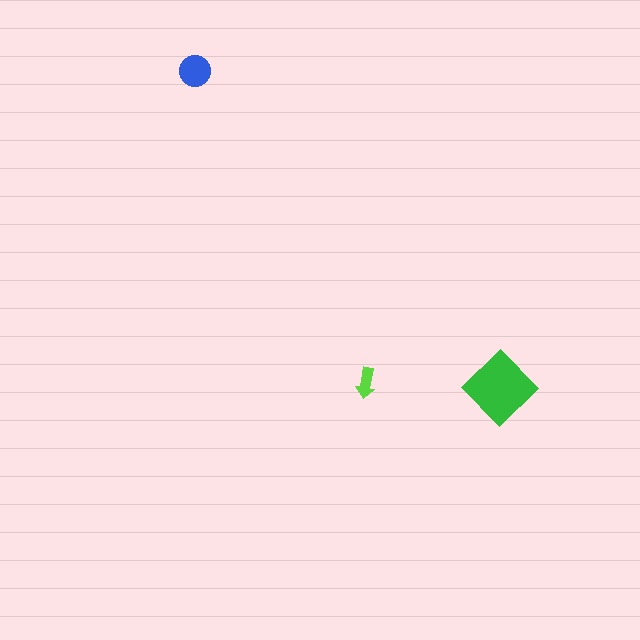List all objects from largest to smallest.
The green diamond, the blue circle, the lime arrow.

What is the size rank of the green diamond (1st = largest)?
1st.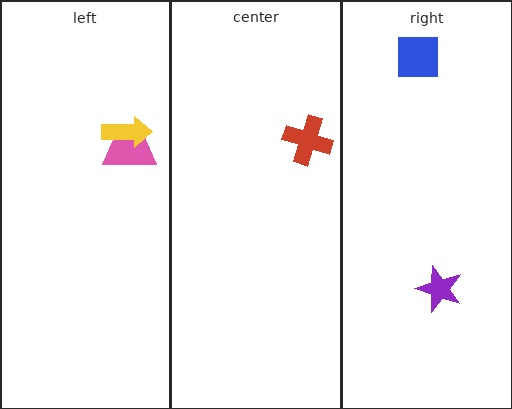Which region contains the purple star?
The right region.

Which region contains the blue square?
The right region.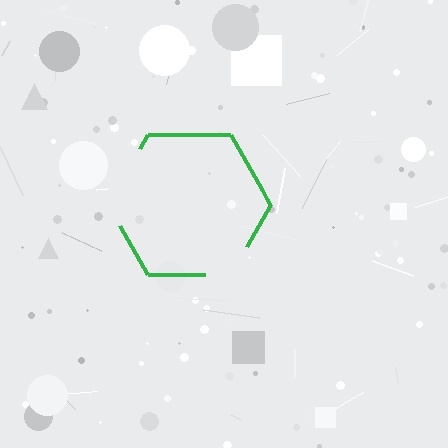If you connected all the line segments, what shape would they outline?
They would outline a hexagon.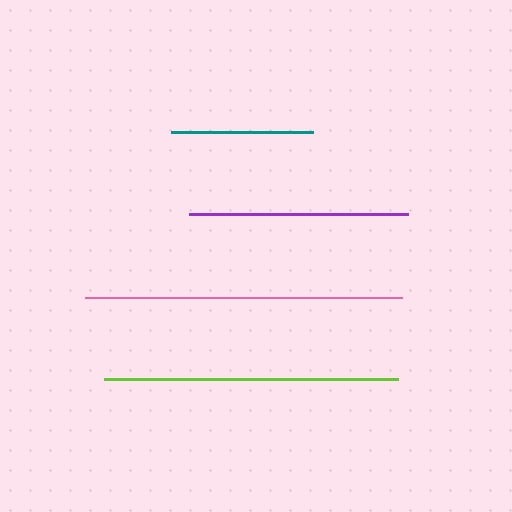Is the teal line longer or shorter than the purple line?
The purple line is longer than the teal line.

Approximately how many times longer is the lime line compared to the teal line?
The lime line is approximately 2.1 times the length of the teal line.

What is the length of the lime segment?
The lime segment is approximately 295 pixels long.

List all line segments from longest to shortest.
From longest to shortest: pink, lime, purple, teal.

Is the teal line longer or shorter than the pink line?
The pink line is longer than the teal line.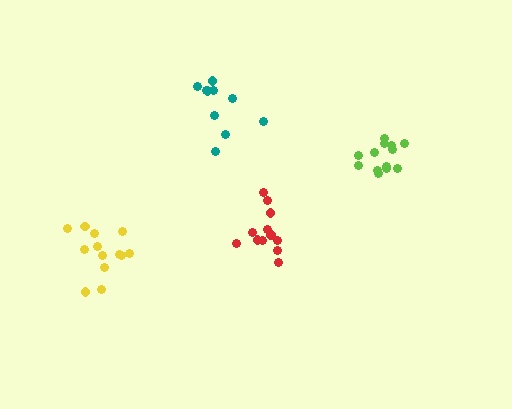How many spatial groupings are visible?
There are 4 spatial groupings.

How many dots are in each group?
Group 1: 14 dots, Group 2: 13 dots, Group 3: 12 dots, Group 4: 10 dots (49 total).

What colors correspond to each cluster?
The clusters are colored: lime, yellow, red, teal.